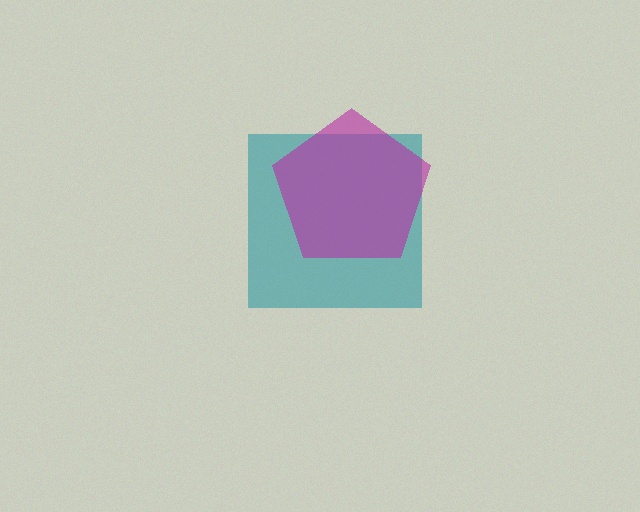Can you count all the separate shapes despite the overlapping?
Yes, there are 2 separate shapes.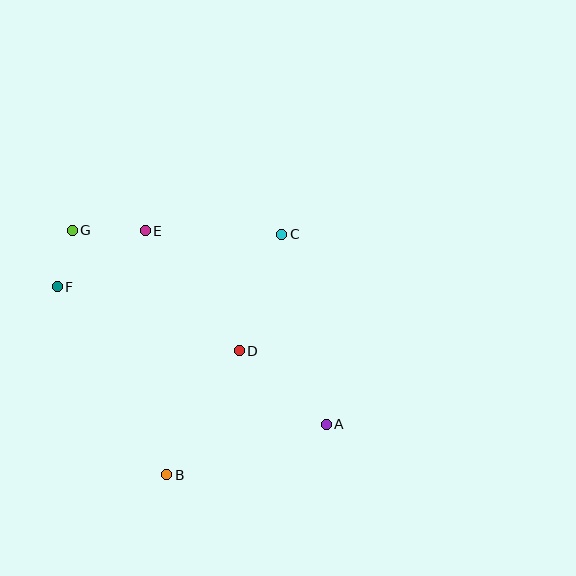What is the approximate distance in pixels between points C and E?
The distance between C and E is approximately 137 pixels.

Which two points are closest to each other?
Points F and G are closest to each other.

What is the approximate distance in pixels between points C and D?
The distance between C and D is approximately 124 pixels.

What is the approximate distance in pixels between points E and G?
The distance between E and G is approximately 73 pixels.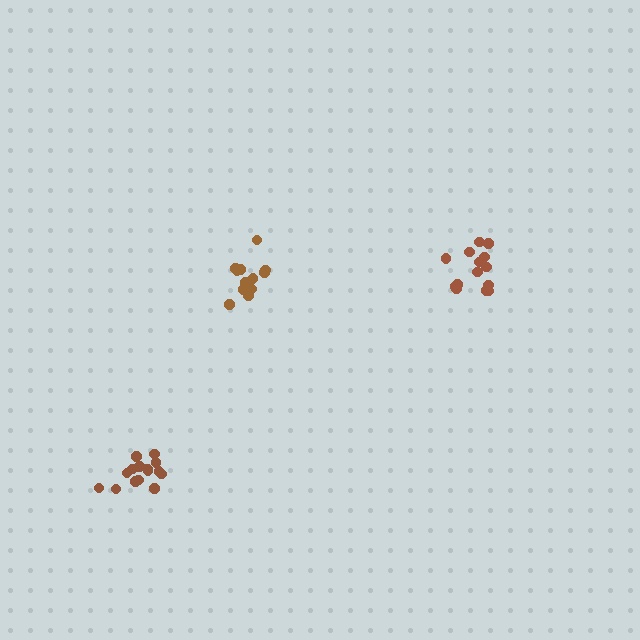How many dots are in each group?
Group 1: 12 dots, Group 2: 15 dots, Group 3: 14 dots (41 total).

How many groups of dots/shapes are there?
There are 3 groups.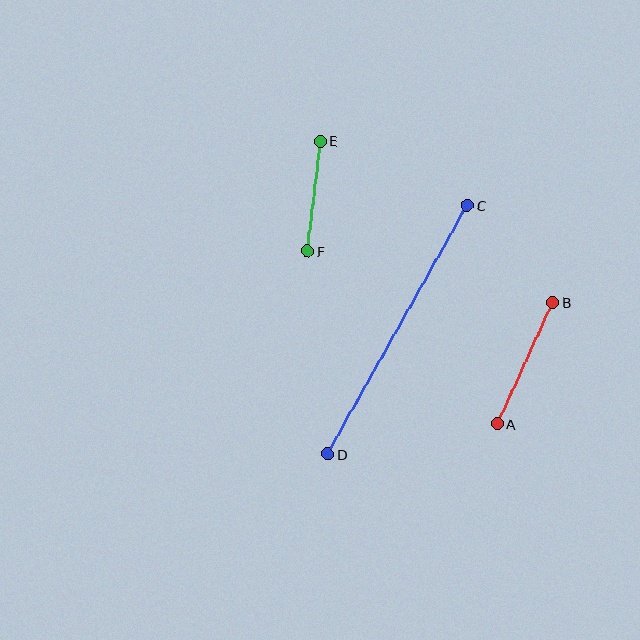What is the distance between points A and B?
The distance is approximately 134 pixels.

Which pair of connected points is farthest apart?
Points C and D are farthest apart.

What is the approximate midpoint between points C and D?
The midpoint is at approximately (397, 330) pixels.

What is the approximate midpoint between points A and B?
The midpoint is at approximately (525, 363) pixels.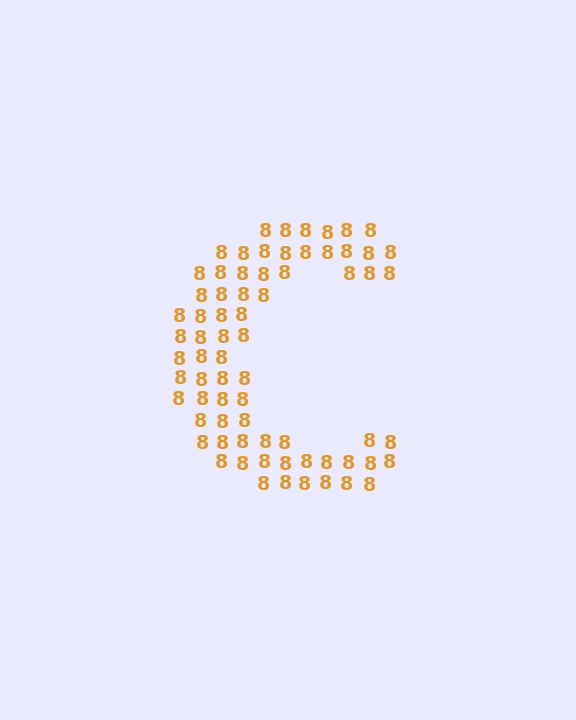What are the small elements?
The small elements are digit 8's.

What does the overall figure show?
The overall figure shows the letter C.